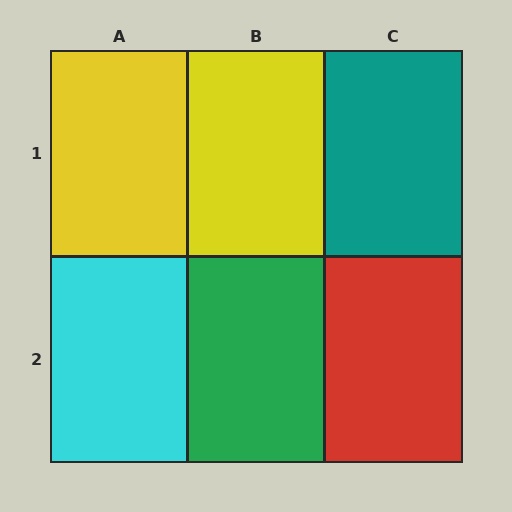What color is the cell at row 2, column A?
Cyan.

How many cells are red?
1 cell is red.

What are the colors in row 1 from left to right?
Yellow, yellow, teal.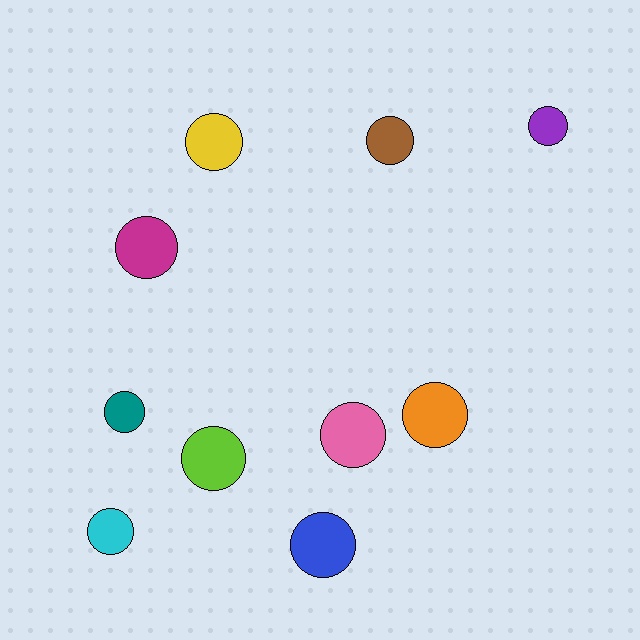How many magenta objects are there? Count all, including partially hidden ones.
There is 1 magenta object.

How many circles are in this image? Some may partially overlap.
There are 10 circles.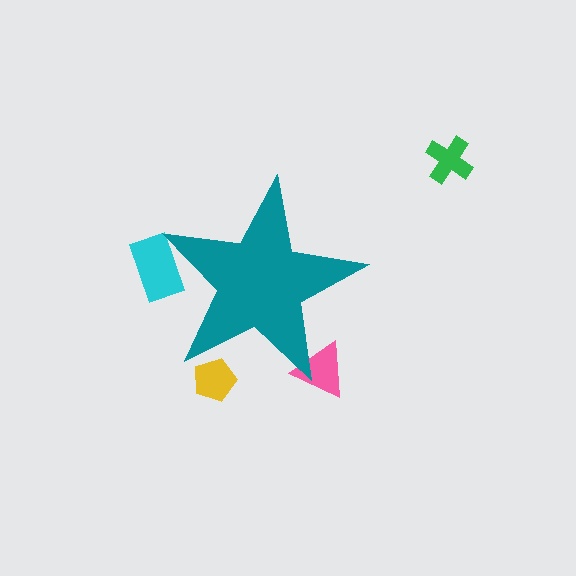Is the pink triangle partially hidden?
Yes, the pink triangle is partially hidden behind the teal star.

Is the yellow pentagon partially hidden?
Yes, the yellow pentagon is partially hidden behind the teal star.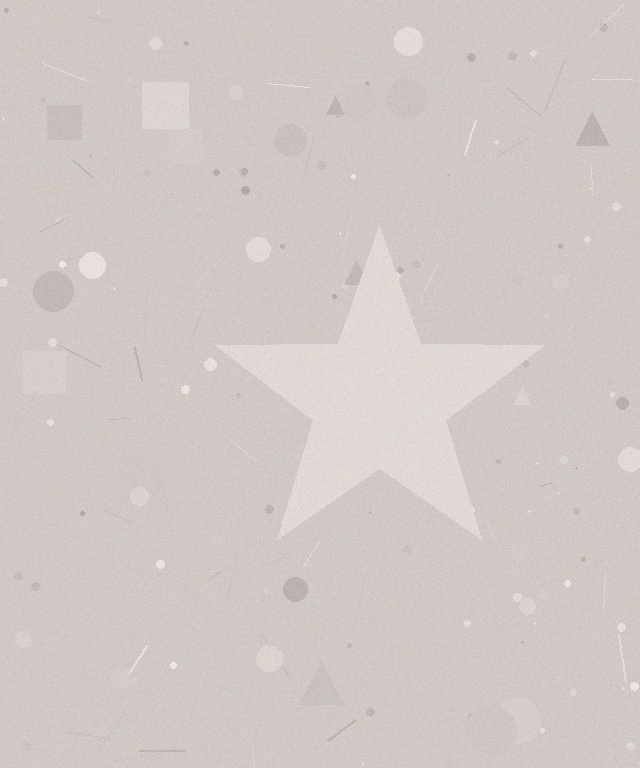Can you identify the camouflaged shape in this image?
The camouflaged shape is a star.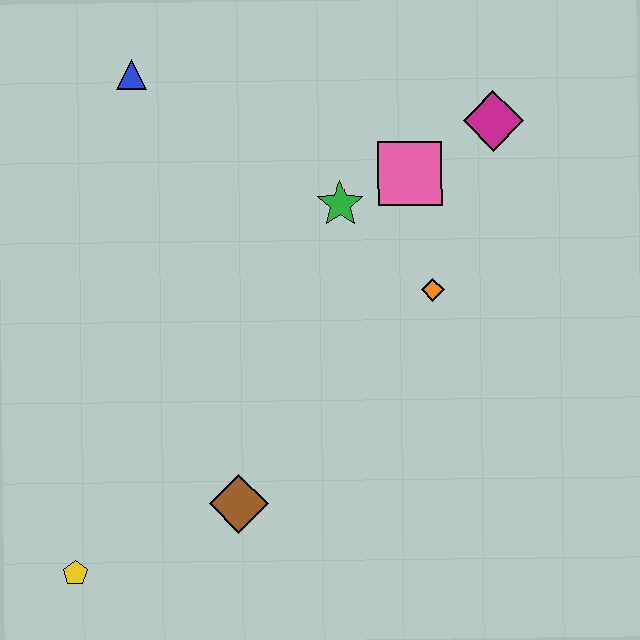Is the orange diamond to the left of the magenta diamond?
Yes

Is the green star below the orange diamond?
No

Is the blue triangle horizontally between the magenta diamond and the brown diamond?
No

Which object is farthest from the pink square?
The yellow pentagon is farthest from the pink square.